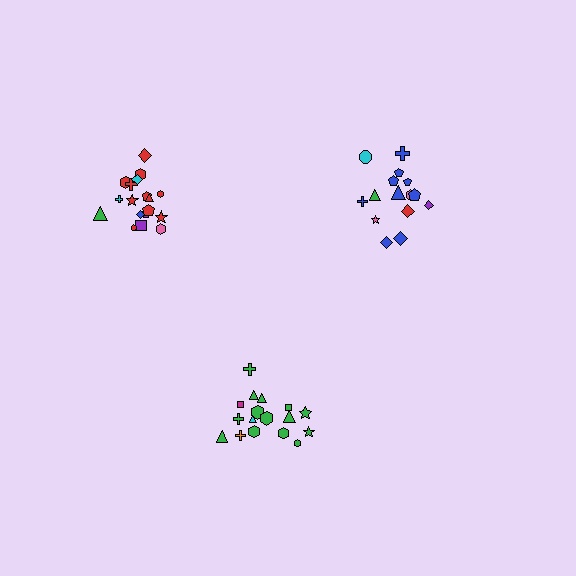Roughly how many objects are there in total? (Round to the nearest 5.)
Roughly 50 objects in total.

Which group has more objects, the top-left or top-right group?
The top-left group.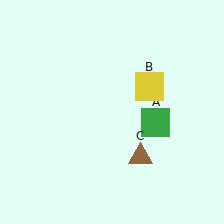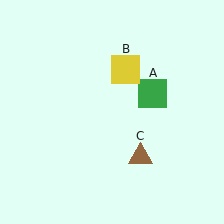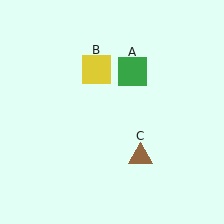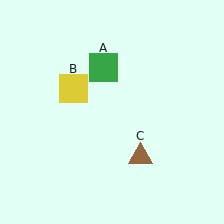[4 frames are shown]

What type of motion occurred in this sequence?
The green square (object A), yellow square (object B) rotated counterclockwise around the center of the scene.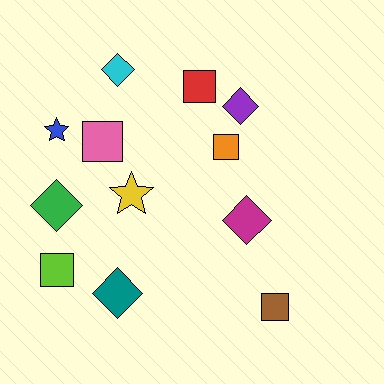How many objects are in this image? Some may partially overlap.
There are 12 objects.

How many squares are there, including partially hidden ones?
There are 5 squares.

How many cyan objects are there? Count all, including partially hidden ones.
There is 1 cyan object.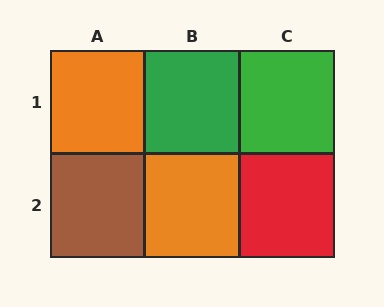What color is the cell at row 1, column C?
Green.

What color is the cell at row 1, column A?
Orange.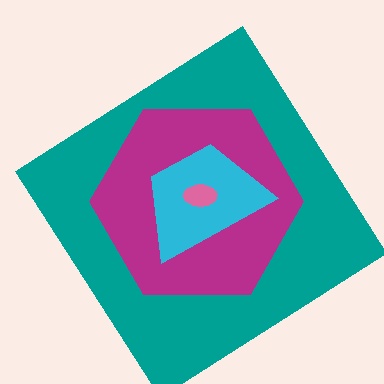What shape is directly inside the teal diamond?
The magenta hexagon.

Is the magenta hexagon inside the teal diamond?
Yes.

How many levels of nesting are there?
4.